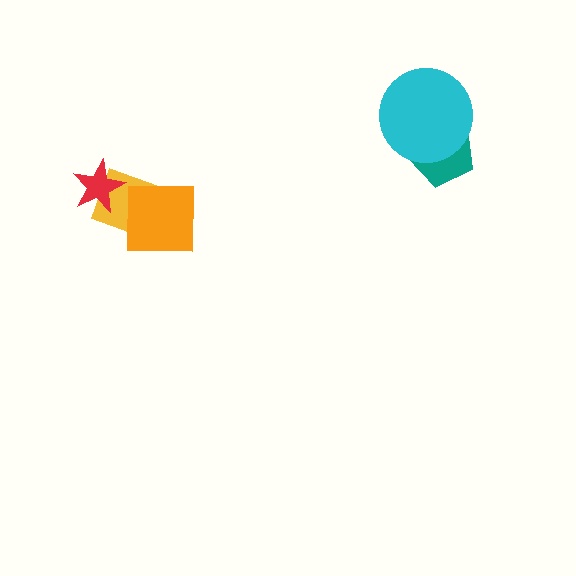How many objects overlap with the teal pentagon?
1 object overlaps with the teal pentagon.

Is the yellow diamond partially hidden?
Yes, it is partially covered by another shape.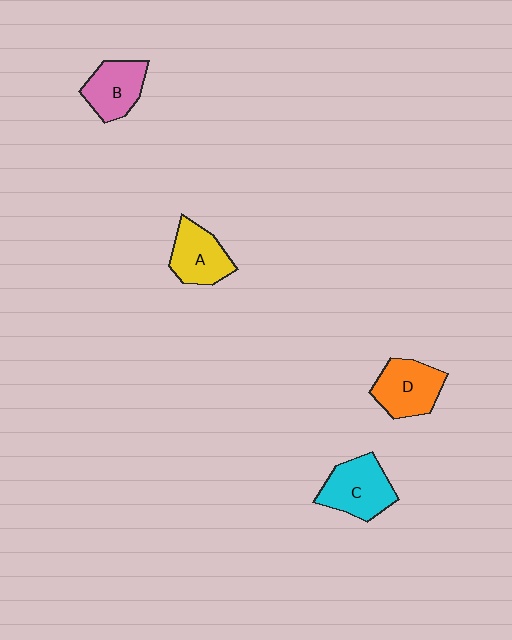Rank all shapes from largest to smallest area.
From largest to smallest: C (cyan), D (orange), A (yellow), B (pink).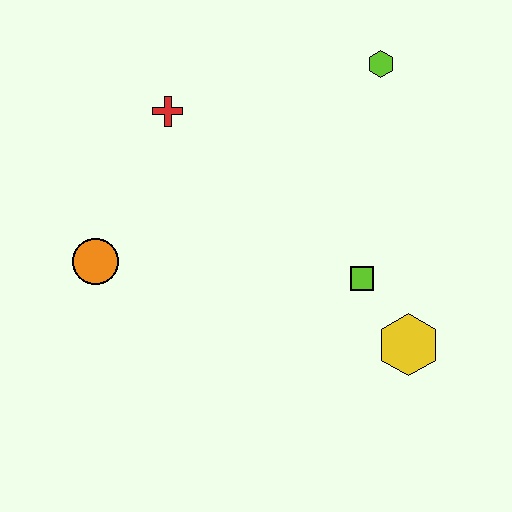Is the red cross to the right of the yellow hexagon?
No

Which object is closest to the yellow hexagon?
The lime square is closest to the yellow hexagon.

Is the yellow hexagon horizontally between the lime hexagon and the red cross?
No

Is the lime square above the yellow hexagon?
Yes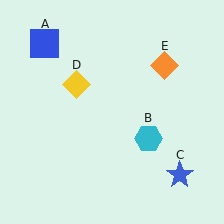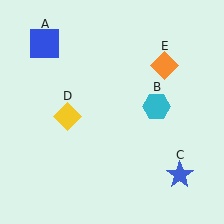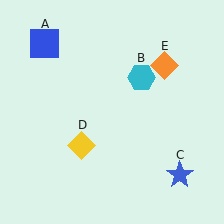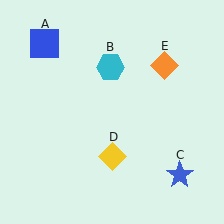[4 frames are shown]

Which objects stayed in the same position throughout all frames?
Blue square (object A) and blue star (object C) and orange diamond (object E) remained stationary.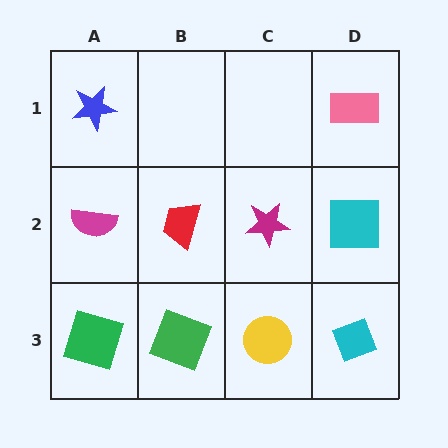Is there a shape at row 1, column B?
No, that cell is empty.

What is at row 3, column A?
A green square.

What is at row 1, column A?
A blue star.